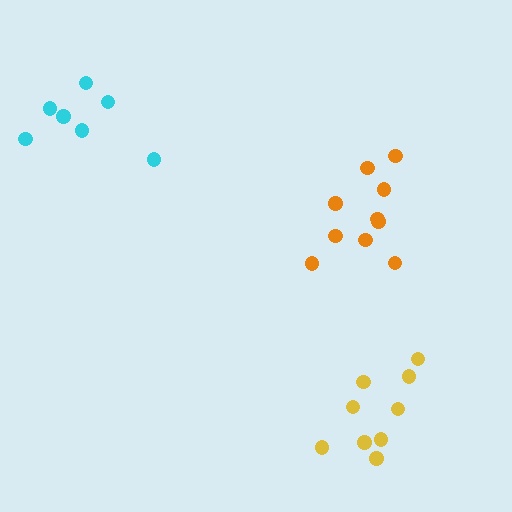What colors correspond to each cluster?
The clusters are colored: cyan, orange, yellow.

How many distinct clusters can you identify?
There are 3 distinct clusters.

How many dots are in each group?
Group 1: 7 dots, Group 2: 10 dots, Group 3: 9 dots (26 total).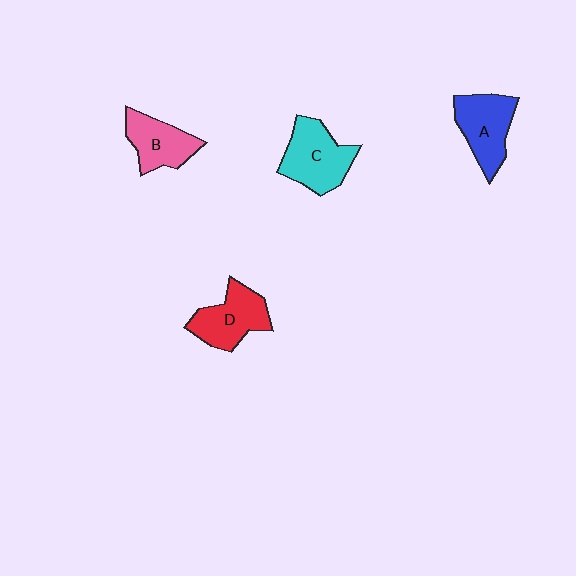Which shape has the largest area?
Shape C (cyan).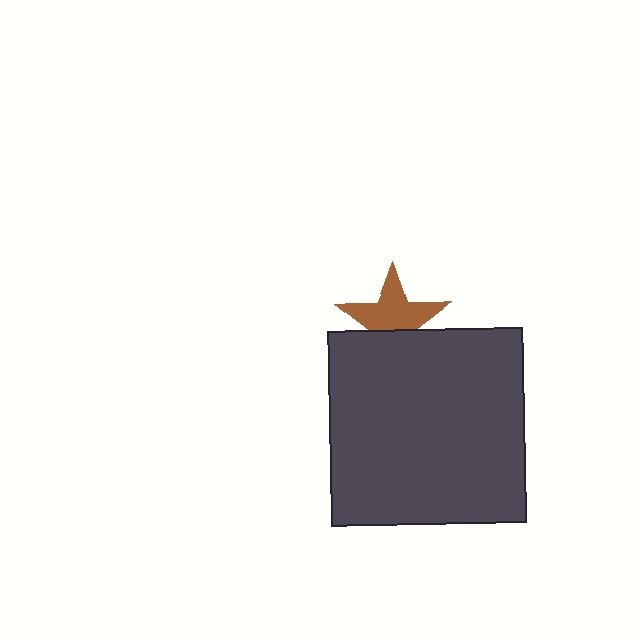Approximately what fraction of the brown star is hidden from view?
Roughly 36% of the brown star is hidden behind the dark gray square.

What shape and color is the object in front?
The object in front is a dark gray square.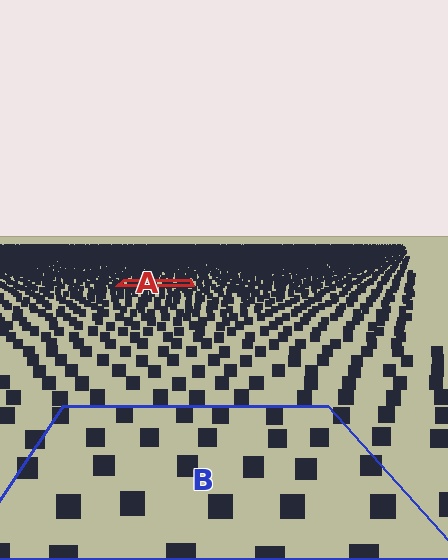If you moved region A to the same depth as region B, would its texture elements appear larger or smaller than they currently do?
They would appear larger. At a closer depth, the same texture elements are projected at a bigger on-screen size.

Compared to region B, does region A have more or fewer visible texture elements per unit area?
Region A has more texture elements per unit area — they are packed more densely because it is farther away.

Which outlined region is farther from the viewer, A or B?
Region A is farther from the viewer — the texture elements inside it appear smaller and more densely packed.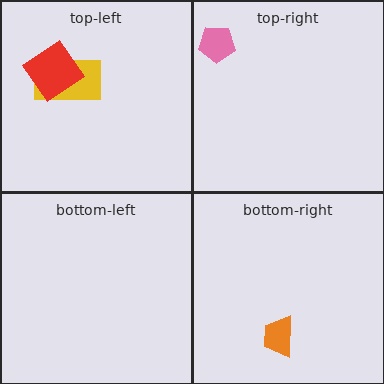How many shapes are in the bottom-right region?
1.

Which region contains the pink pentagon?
The top-right region.